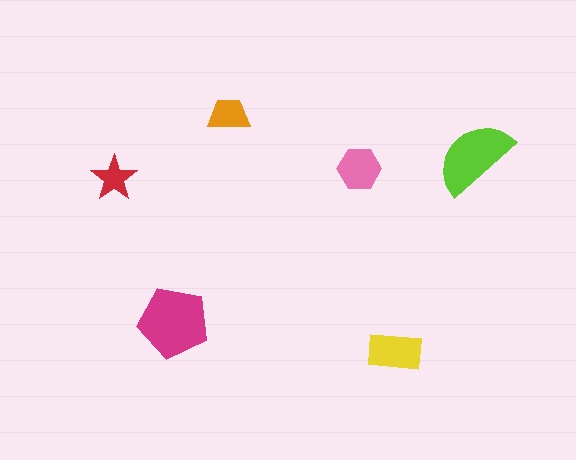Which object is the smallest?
The red star.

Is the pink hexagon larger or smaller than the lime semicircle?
Smaller.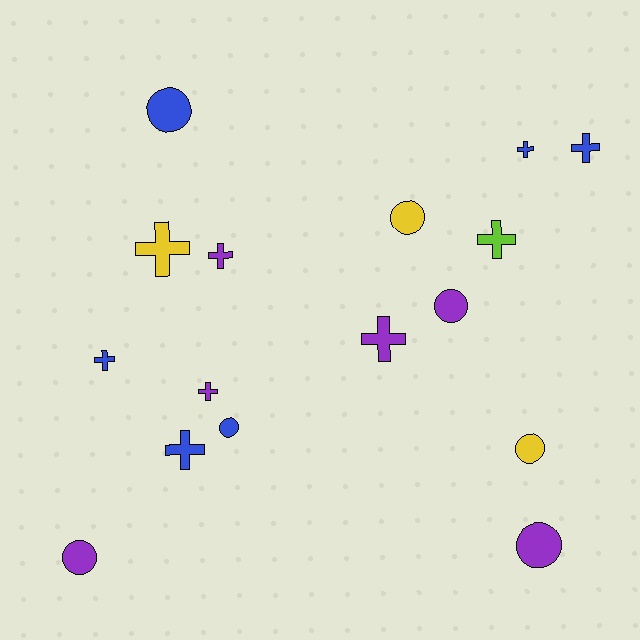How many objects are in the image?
There are 16 objects.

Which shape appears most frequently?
Cross, with 9 objects.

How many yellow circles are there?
There are 2 yellow circles.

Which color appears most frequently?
Blue, with 6 objects.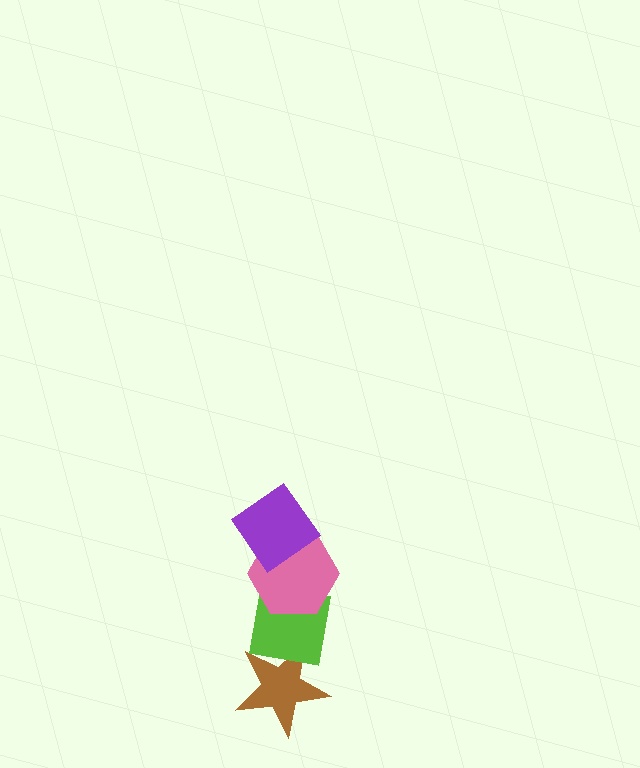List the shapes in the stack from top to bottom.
From top to bottom: the purple diamond, the pink hexagon, the lime square, the brown star.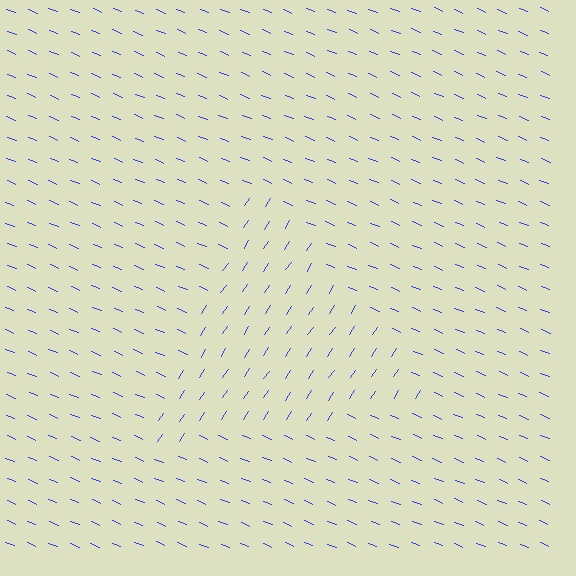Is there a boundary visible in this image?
Yes, there is a texture boundary formed by a change in line orientation.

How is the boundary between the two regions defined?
The boundary is defined purely by a change in line orientation (approximately 79 degrees difference). All lines are the same color and thickness.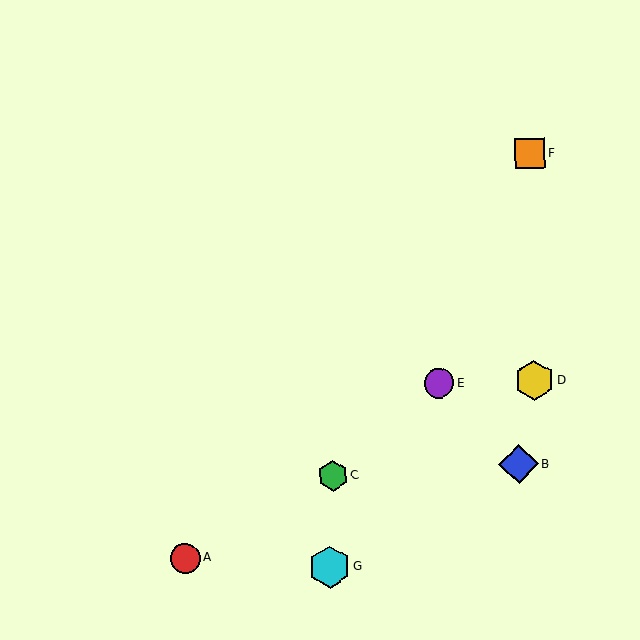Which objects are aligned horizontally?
Objects D, E are aligned horizontally.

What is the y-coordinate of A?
Object A is at y≈558.